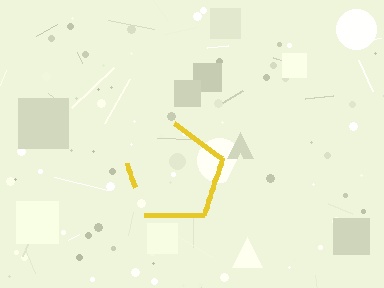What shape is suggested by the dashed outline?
The dashed outline suggests a pentagon.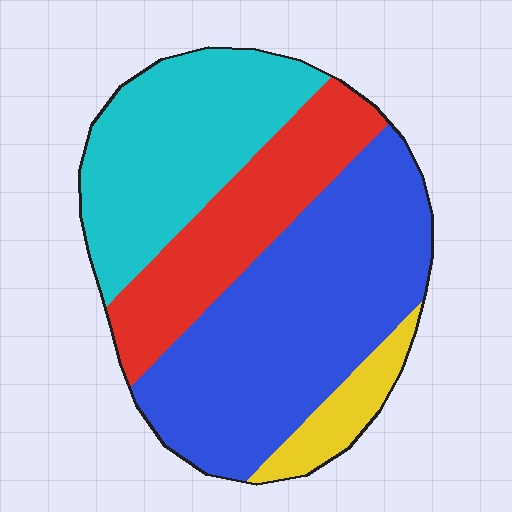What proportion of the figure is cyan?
Cyan covers 28% of the figure.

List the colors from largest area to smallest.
From largest to smallest: blue, cyan, red, yellow.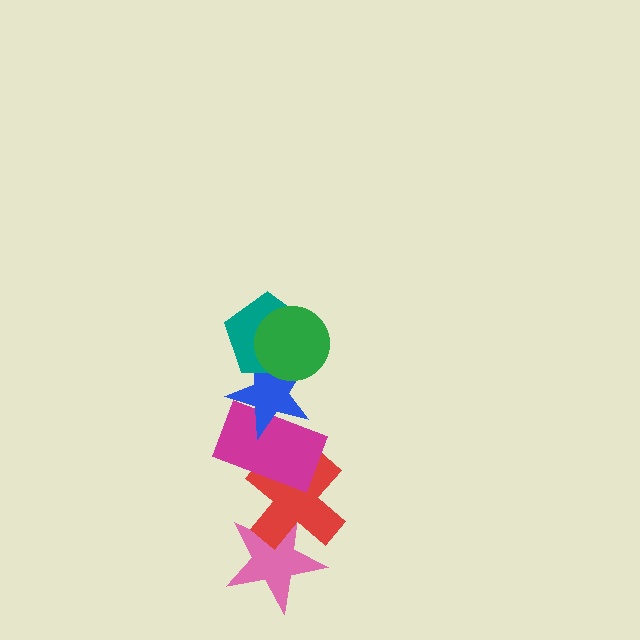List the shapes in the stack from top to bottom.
From top to bottom: the green circle, the teal pentagon, the blue star, the magenta rectangle, the red cross, the pink star.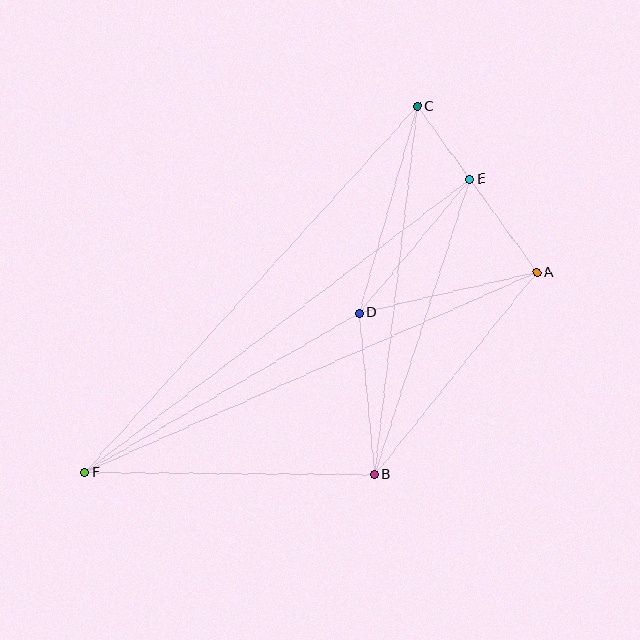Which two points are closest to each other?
Points C and E are closest to each other.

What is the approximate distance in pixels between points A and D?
The distance between A and D is approximately 182 pixels.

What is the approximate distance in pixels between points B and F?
The distance between B and F is approximately 290 pixels.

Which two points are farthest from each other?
Points C and F are farthest from each other.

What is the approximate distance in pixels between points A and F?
The distance between A and F is approximately 494 pixels.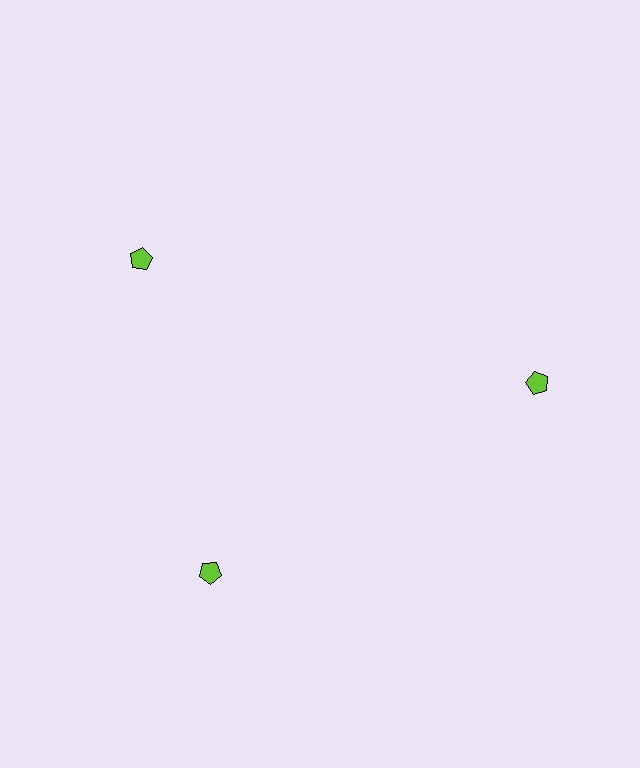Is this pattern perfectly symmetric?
No. The 3 lime pentagons are arranged in a ring, but one element near the 11 o'clock position is rotated out of alignment along the ring, breaking the 3-fold rotational symmetry.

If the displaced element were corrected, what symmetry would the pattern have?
It would have 3-fold rotational symmetry — the pattern would map onto itself every 120 degrees.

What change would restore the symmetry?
The symmetry would be restored by rotating it back into even spacing with its neighbors so that all 3 pentagons sit at equal angles and equal distance from the center.